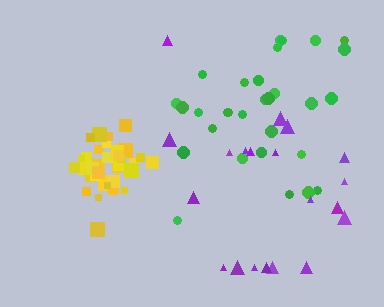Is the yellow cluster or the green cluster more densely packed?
Yellow.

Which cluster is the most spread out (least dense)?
Purple.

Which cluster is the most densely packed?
Yellow.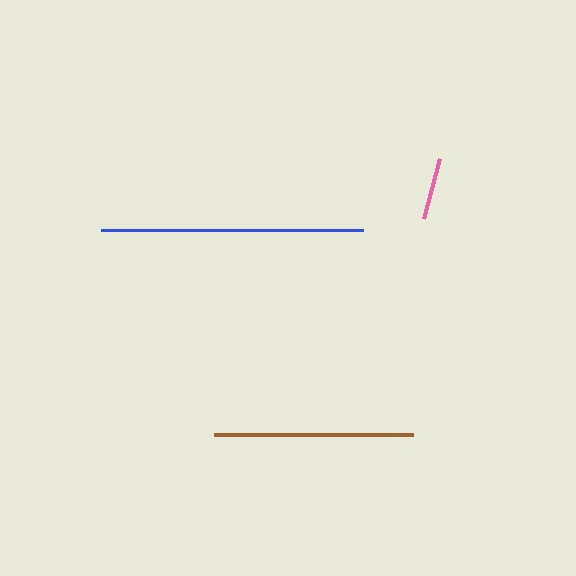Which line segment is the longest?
The blue line is the longest at approximately 262 pixels.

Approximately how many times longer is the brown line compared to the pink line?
The brown line is approximately 3.2 times the length of the pink line.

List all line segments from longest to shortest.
From longest to shortest: blue, brown, pink.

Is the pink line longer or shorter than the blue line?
The blue line is longer than the pink line.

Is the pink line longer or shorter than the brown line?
The brown line is longer than the pink line.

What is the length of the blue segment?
The blue segment is approximately 262 pixels long.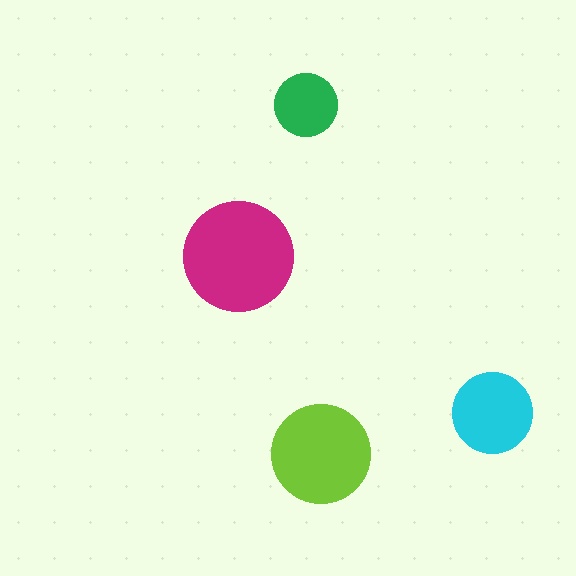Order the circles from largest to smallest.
the magenta one, the lime one, the cyan one, the green one.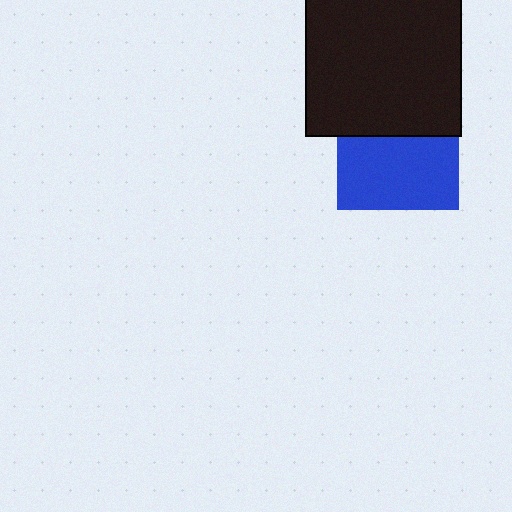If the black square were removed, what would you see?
You would see the complete blue square.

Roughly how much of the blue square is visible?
About half of it is visible (roughly 59%).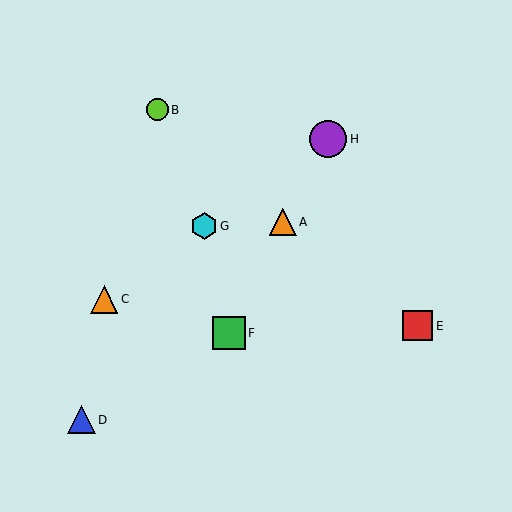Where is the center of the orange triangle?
The center of the orange triangle is at (104, 299).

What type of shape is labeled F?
Shape F is a green square.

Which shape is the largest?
The purple circle (labeled H) is the largest.